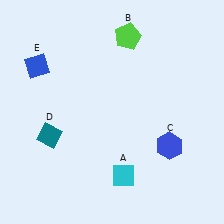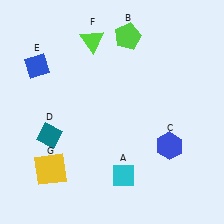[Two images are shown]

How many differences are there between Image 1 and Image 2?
There are 2 differences between the two images.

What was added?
A lime triangle (F), a yellow square (G) were added in Image 2.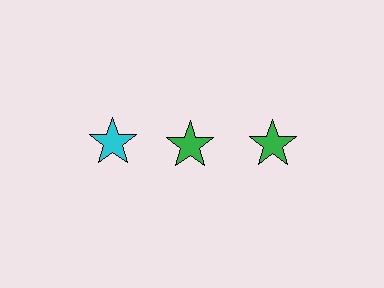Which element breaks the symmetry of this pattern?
The cyan star in the top row, leftmost column breaks the symmetry. All other shapes are green stars.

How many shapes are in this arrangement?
There are 3 shapes arranged in a grid pattern.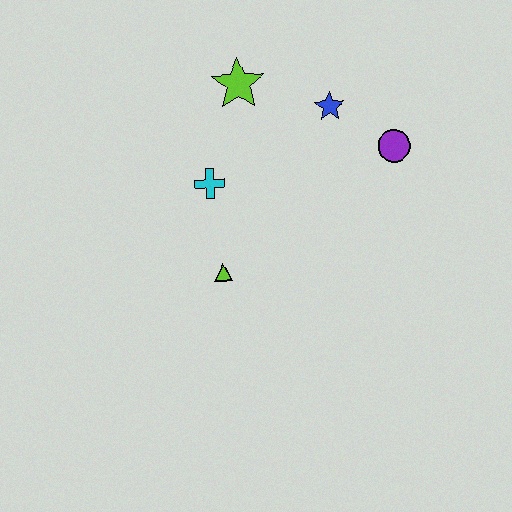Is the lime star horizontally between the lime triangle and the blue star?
Yes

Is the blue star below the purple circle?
No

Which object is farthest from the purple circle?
The lime triangle is farthest from the purple circle.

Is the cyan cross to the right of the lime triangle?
No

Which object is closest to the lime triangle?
The cyan cross is closest to the lime triangle.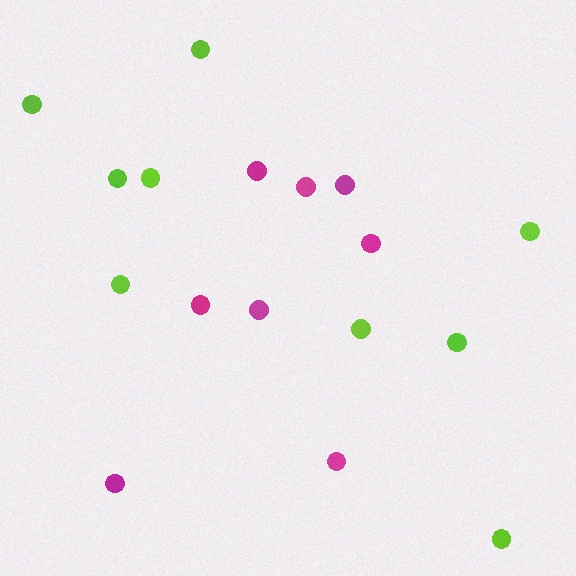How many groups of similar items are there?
There are 2 groups: one group of lime circles (9) and one group of magenta circles (8).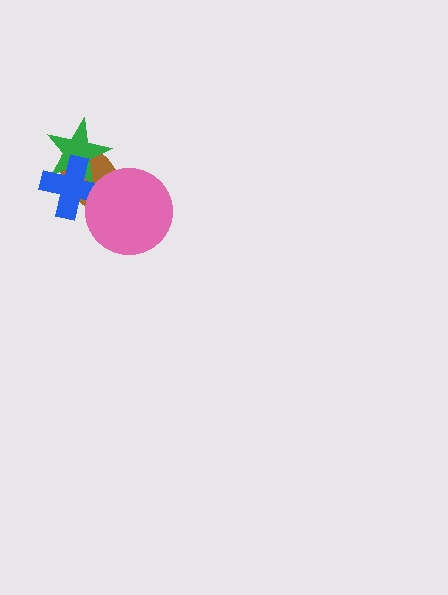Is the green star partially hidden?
Yes, it is partially covered by another shape.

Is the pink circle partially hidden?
No, no other shape covers it.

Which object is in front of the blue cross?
The pink circle is in front of the blue cross.